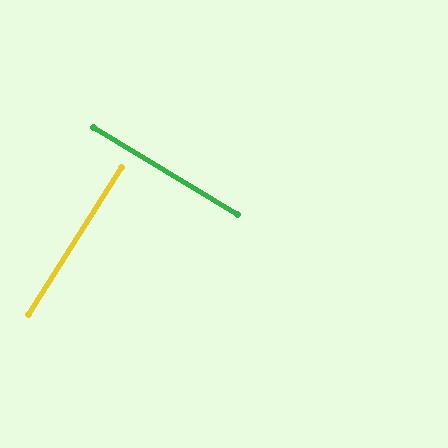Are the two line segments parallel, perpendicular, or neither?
Perpendicular — they meet at approximately 89°.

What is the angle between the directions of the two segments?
Approximately 89 degrees.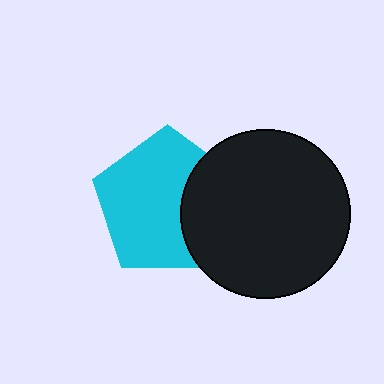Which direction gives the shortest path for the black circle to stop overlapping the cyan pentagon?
Moving right gives the shortest separation.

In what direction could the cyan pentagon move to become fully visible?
The cyan pentagon could move left. That would shift it out from behind the black circle entirely.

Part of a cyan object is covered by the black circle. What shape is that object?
It is a pentagon.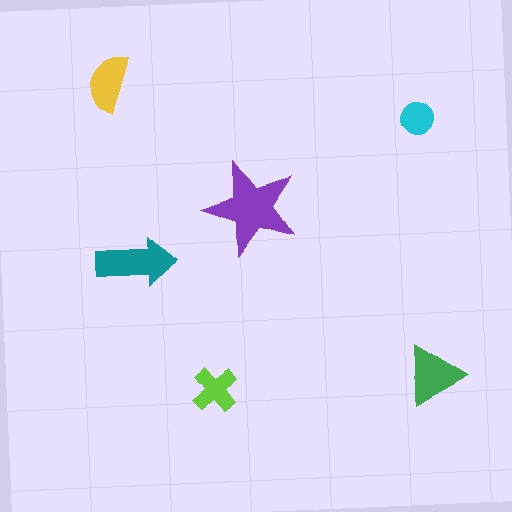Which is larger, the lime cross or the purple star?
The purple star.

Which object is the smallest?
The cyan circle.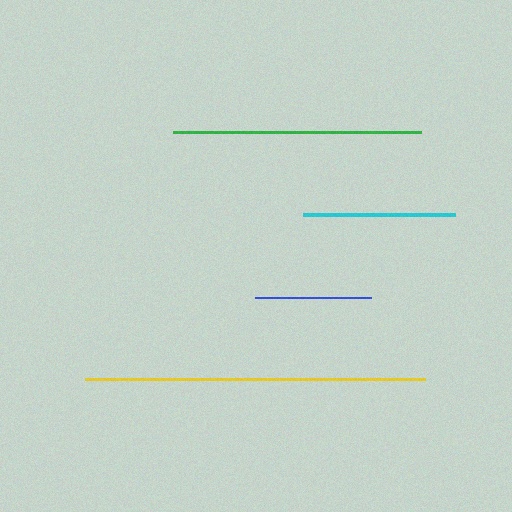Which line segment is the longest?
The yellow line is the longest at approximately 341 pixels.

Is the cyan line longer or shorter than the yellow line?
The yellow line is longer than the cyan line.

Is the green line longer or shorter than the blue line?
The green line is longer than the blue line.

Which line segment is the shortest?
The blue line is the shortest at approximately 116 pixels.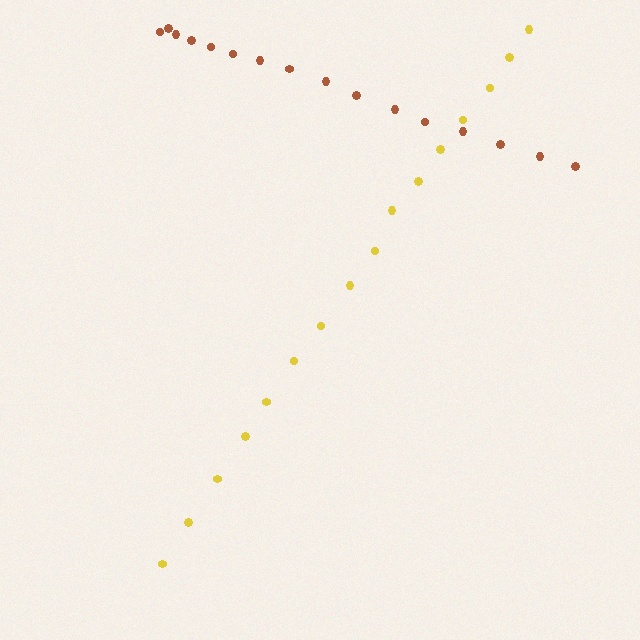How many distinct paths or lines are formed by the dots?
There are 2 distinct paths.